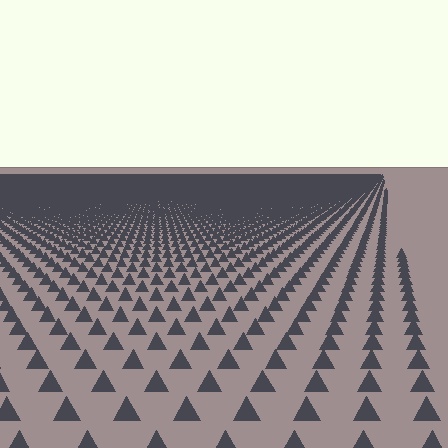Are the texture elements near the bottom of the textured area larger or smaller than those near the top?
Larger. Near the bottom, elements are closer to the viewer and appear at a bigger on-screen size.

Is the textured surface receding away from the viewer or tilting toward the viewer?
The surface is receding away from the viewer. Texture elements get smaller and denser toward the top.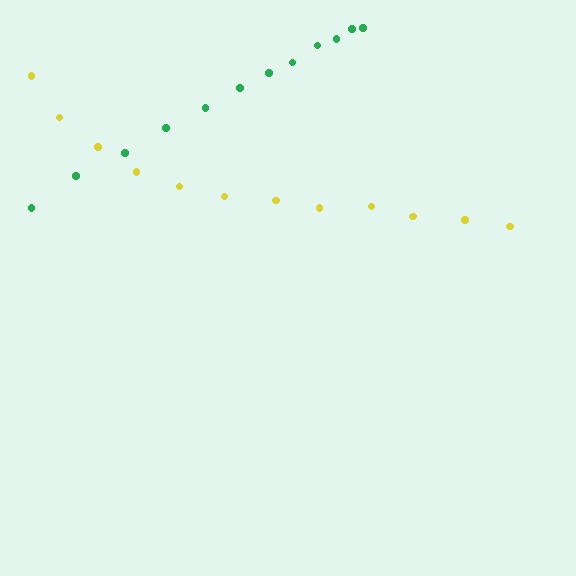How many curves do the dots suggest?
There are 2 distinct paths.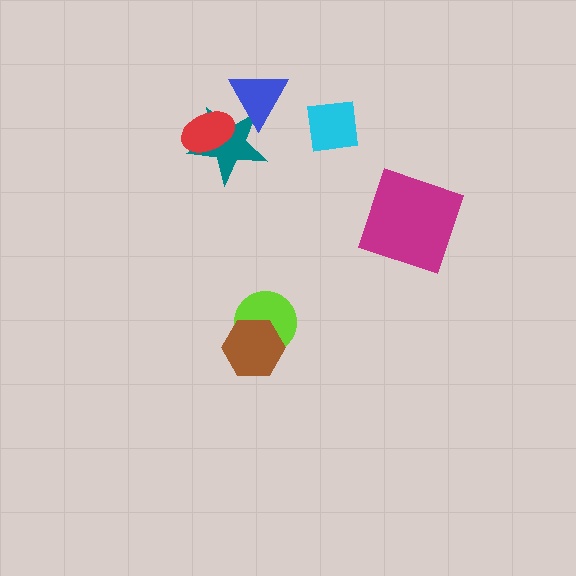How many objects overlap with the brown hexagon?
1 object overlaps with the brown hexagon.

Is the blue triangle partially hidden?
No, no other shape covers it.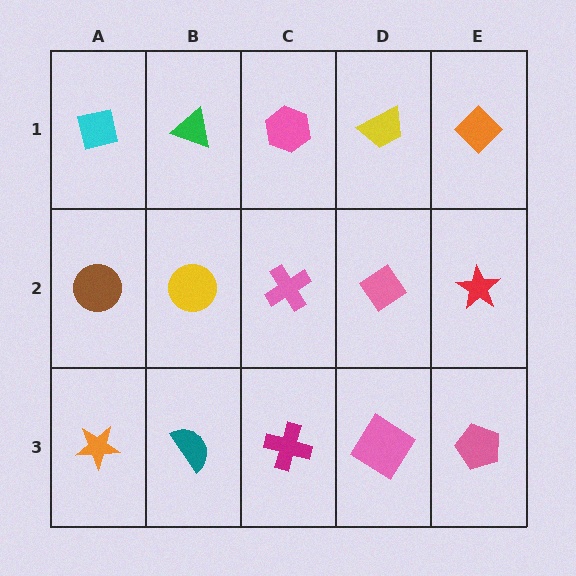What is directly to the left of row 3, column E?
A pink diamond.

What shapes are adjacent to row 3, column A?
A brown circle (row 2, column A), a teal semicircle (row 3, column B).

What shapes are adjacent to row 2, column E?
An orange diamond (row 1, column E), a pink pentagon (row 3, column E), a pink diamond (row 2, column D).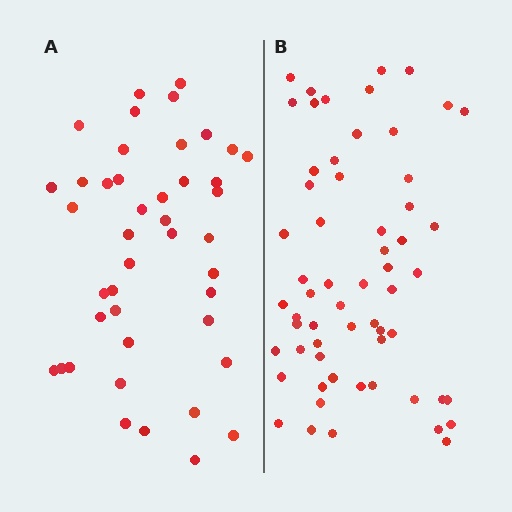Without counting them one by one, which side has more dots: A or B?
Region B (the right region) has more dots.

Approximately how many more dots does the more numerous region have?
Region B has approximately 15 more dots than region A.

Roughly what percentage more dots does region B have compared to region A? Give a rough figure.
About 40% more.